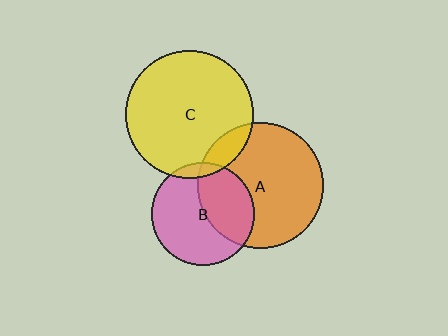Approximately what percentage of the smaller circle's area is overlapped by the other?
Approximately 5%.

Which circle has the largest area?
Circle C (yellow).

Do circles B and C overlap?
Yes.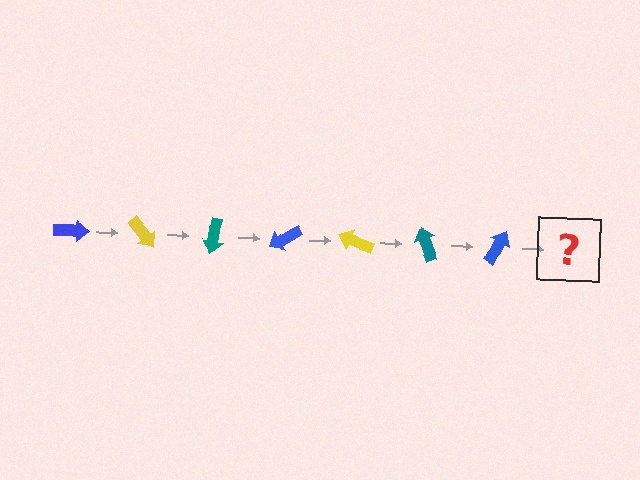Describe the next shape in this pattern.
It should be a yellow arrow, rotated 350 degrees from the start.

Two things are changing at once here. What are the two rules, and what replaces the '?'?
The two rules are that it rotates 50 degrees each step and the color cycles through blue, yellow, and teal. The '?' should be a yellow arrow, rotated 350 degrees from the start.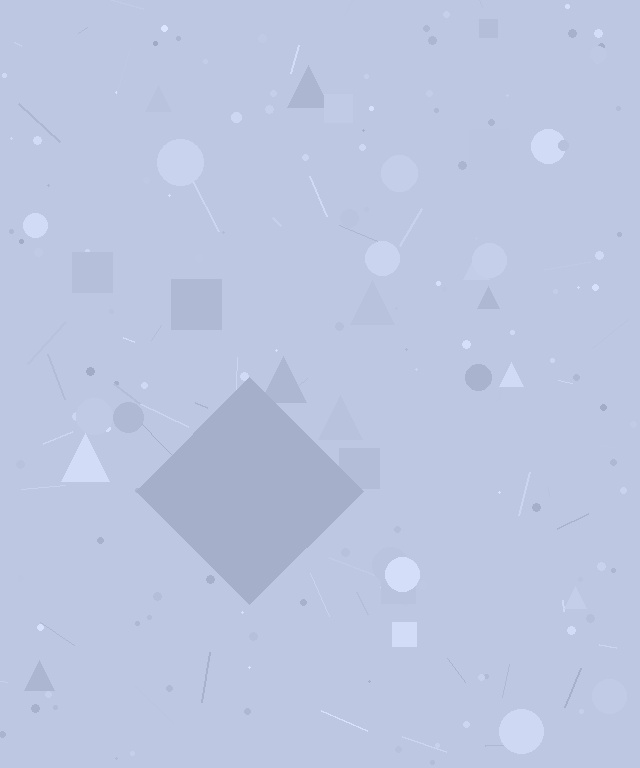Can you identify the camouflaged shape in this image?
The camouflaged shape is a diamond.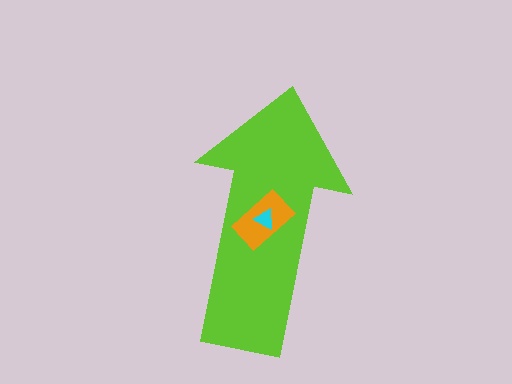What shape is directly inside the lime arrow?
The orange rectangle.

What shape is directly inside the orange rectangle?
The cyan triangle.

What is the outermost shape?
The lime arrow.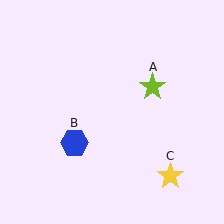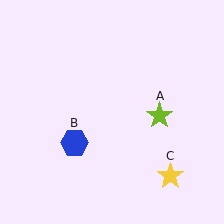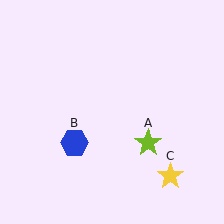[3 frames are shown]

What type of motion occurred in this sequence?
The lime star (object A) rotated clockwise around the center of the scene.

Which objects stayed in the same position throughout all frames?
Blue hexagon (object B) and yellow star (object C) remained stationary.